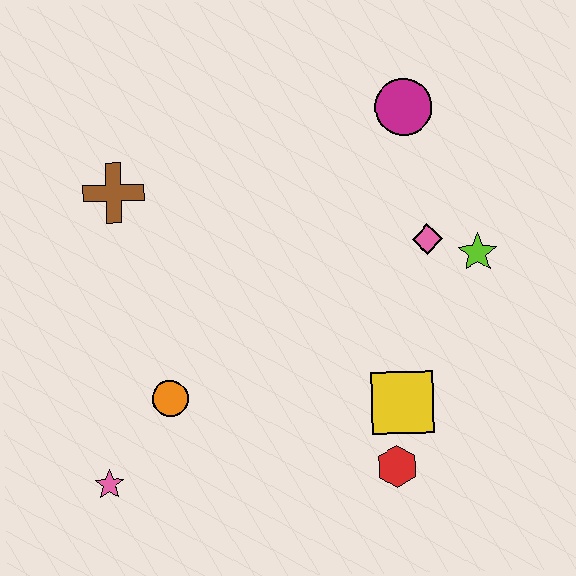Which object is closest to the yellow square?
The red hexagon is closest to the yellow square.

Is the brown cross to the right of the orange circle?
No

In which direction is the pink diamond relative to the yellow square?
The pink diamond is above the yellow square.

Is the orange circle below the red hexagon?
No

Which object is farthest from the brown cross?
The red hexagon is farthest from the brown cross.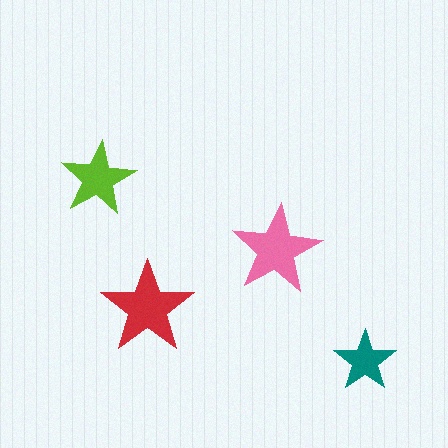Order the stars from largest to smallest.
the red one, the pink one, the lime one, the teal one.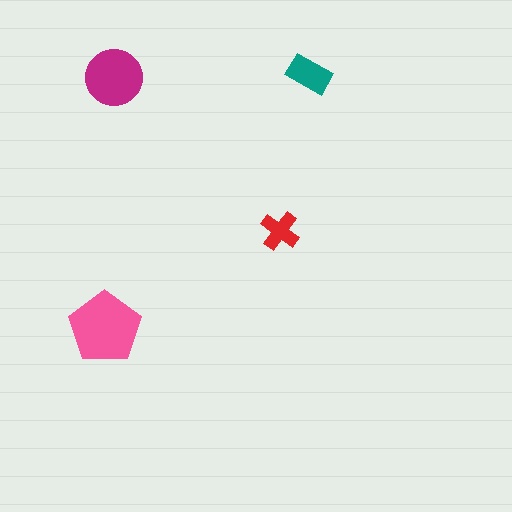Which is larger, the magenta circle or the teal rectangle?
The magenta circle.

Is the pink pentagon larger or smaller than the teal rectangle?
Larger.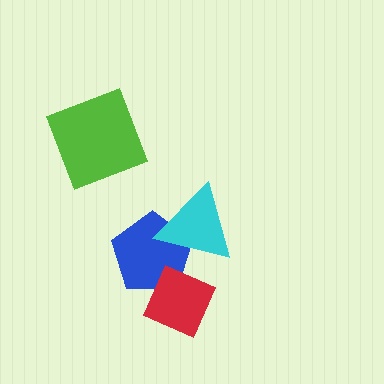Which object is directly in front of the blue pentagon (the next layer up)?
The red diamond is directly in front of the blue pentagon.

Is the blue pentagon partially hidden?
Yes, it is partially covered by another shape.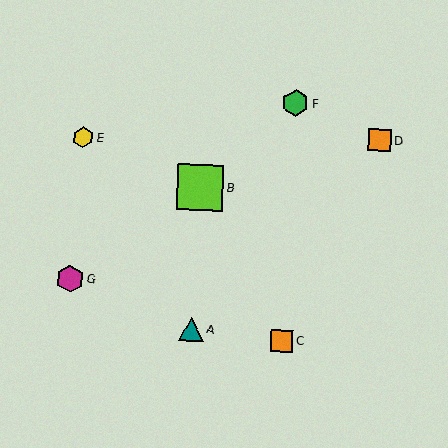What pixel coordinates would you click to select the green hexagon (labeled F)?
Click at (296, 103) to select the green hexagon F.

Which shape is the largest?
The lime square (labeled B) is the largest.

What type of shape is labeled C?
Shape C is an orange square.